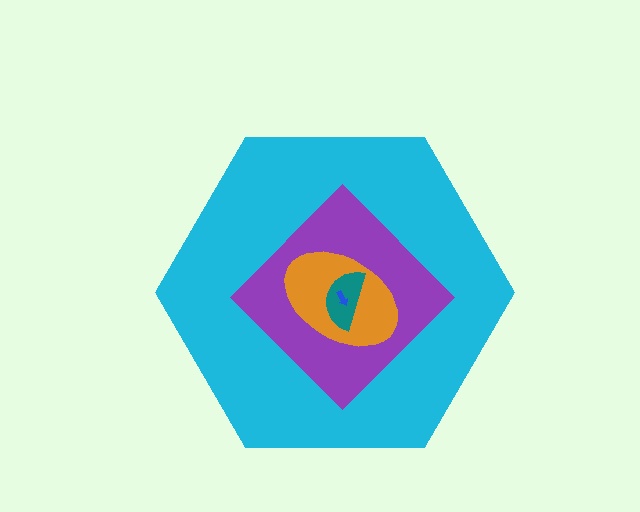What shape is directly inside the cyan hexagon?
The purple diamond.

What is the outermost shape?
The cyan hexagon.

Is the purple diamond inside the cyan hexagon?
Yes.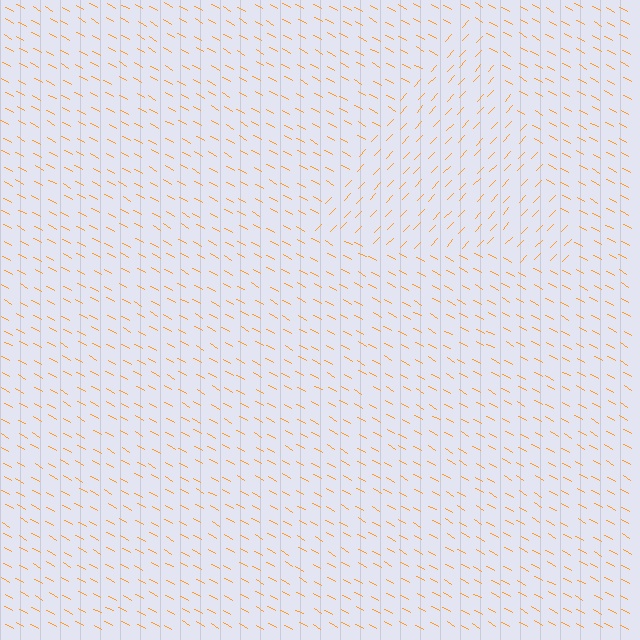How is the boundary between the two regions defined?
The boundary is defined purely by a change in line orientation (approximately 75 degrees difference). All lines are the same color and thickness.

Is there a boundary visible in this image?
Yes, there is a texture boundary formed by a change in line orientation.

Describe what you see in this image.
The image is filled with small orange line segments. A triangle region in the image has lines oriented differently from the surrounding lines, creating a visible texture boundary.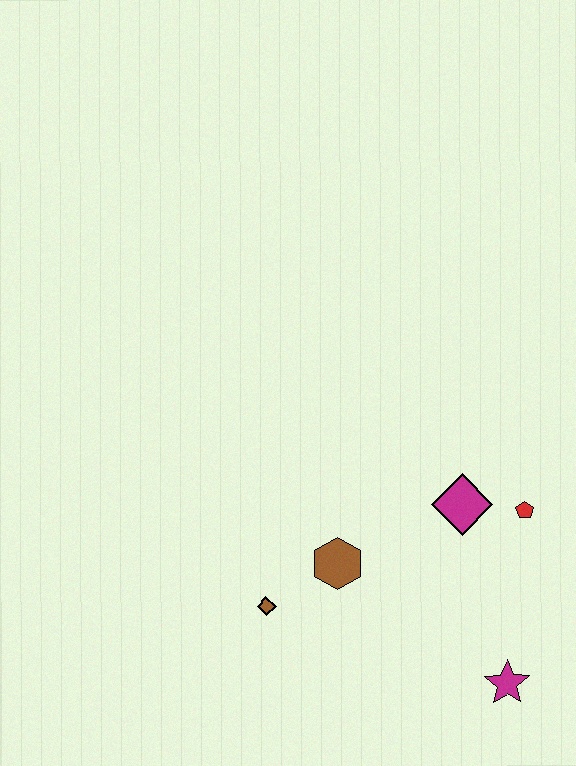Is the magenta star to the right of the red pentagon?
No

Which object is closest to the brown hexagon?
The brown diamond is closest to the brown hexagon.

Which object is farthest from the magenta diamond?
The brown diamond is farthest from the magenta diamond.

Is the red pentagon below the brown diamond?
No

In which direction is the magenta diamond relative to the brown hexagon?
The magenta diamond is to the right of the brown hexagon.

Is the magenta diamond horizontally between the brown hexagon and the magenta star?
Yes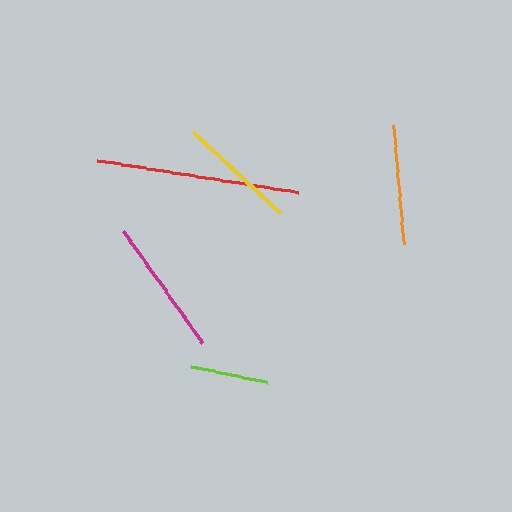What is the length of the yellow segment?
The yellow segment is approximately 119 pixels long.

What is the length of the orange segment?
The orange segment is approximately 119 pixels long.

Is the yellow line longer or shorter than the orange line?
The orange line is longer than the yellow line.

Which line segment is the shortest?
The lime line is the shortest at approximately 78 pixels.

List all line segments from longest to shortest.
From longest to shortest: red, magenta, orange, yellow, lime.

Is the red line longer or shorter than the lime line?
The red line is longer than the lime line.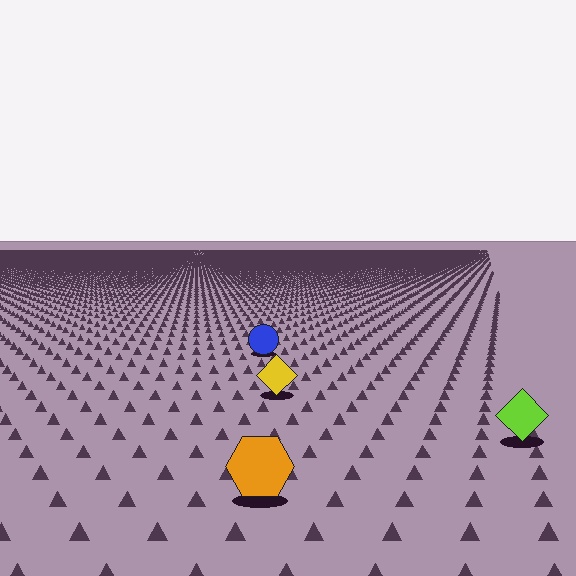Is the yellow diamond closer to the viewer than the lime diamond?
No. The lime diamond is closer — you can tell from the texture gradient: the ground texture is coarser near it.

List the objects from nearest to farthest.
From nearest to farthest: the orange hexagon, the lime diamond, the yellow diamond, the blue circle.